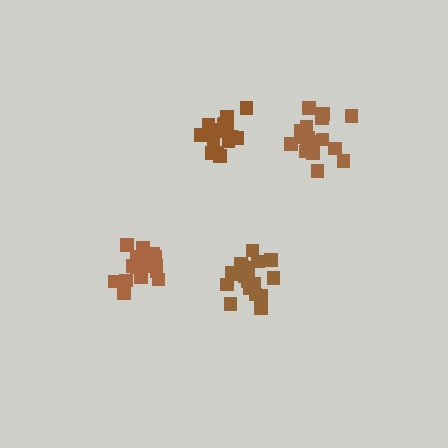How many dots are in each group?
Group 1: 19 dots, Group 2: 18 dots, Group 3: 20 dots, Group 4: 18 dots (75 total).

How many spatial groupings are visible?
There are 4 spatial groupings.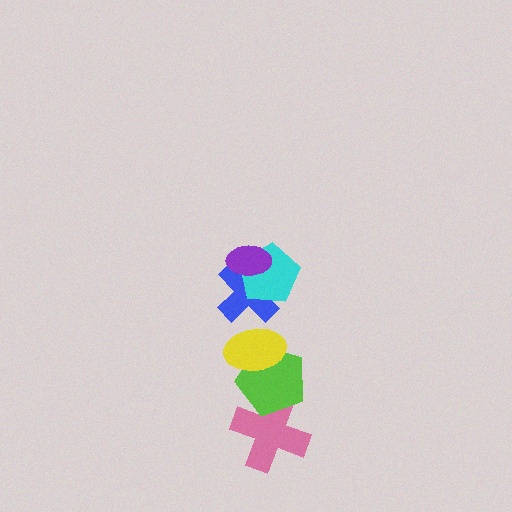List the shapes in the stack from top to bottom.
From top to bottom: the purple ellipse, the cyan pentagon, the blue cross, the yellow ellipse, the lime pentagon, the pink cross.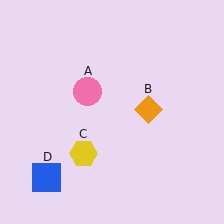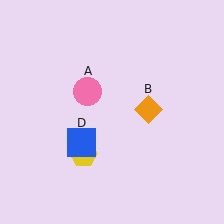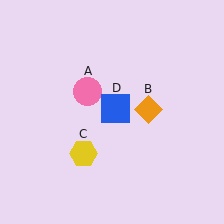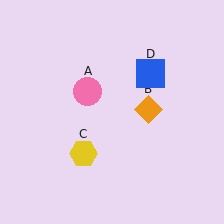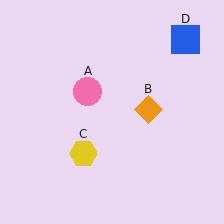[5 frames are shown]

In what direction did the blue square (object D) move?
The blue square (object D) moved up and to the right.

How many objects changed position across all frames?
1 object changed position: blue square (object D).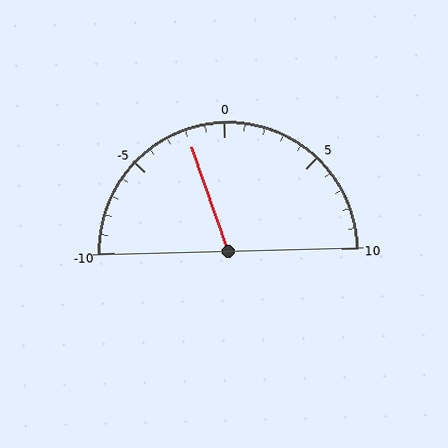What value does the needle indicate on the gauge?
The needle indicates approximately -2.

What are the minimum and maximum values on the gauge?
The gauge ranges from -10 to 10.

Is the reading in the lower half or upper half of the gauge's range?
The reading is in the lower half of the range (-10 to 10).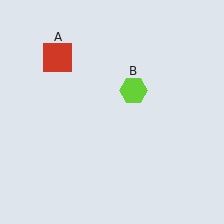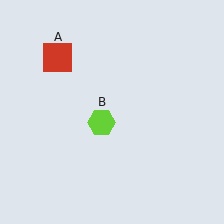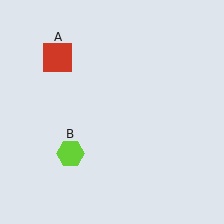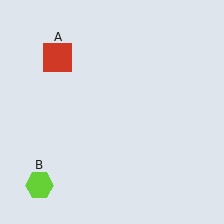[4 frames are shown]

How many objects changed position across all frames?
1 object changed position: lime hexagon (object B).